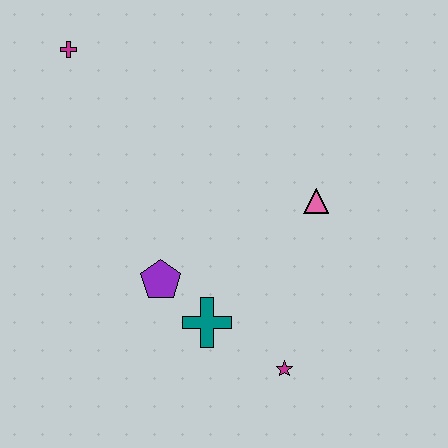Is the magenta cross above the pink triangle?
Yes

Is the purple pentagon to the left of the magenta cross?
No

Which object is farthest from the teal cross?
The magenta cross is farthest from the teal cross.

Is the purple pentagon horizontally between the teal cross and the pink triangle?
No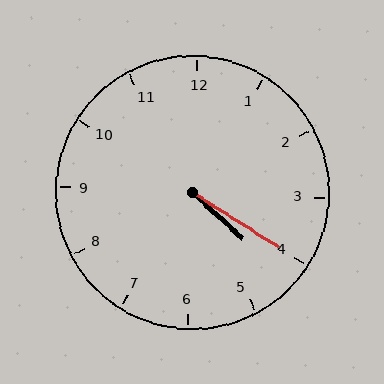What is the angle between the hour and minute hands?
Approximately 10 degrees.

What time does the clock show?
4:20.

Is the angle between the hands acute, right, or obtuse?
It is acute.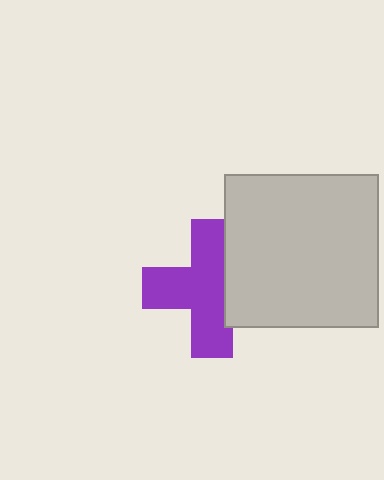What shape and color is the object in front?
The object in front is a light gray square.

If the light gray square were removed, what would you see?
You would see the complete purple cross.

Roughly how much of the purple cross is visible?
Most of it is visible (roughly 69%).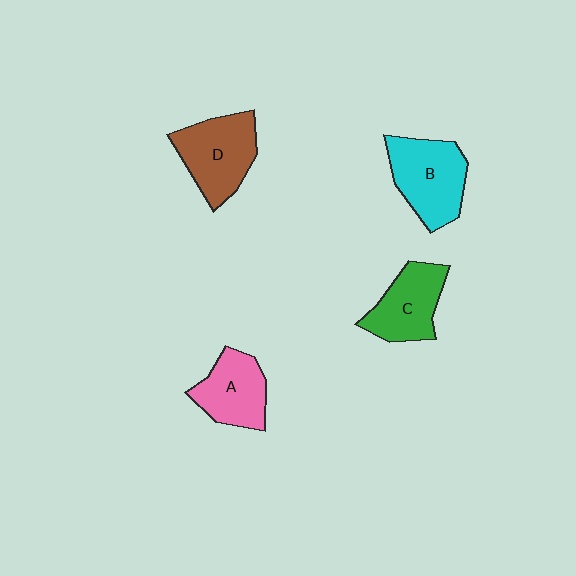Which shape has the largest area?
Shape B (cyan).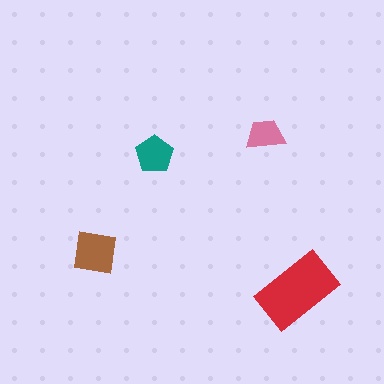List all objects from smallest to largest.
The pink trapezoid, the teal pentagon, the brown square, the red rectangle.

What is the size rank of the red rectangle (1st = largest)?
1st.